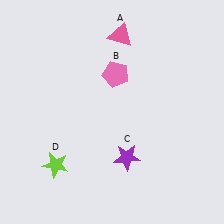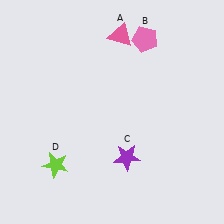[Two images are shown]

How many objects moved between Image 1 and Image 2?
1 object moved between the two images.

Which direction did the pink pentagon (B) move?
The pink pentagon (B) moved up.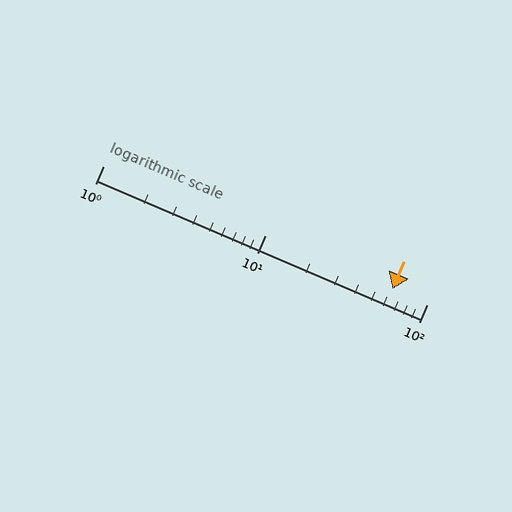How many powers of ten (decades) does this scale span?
The scale spans 2 decades, from 1 to 100.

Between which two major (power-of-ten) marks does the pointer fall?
The pointer is between 10 and 100.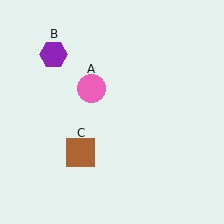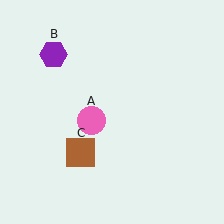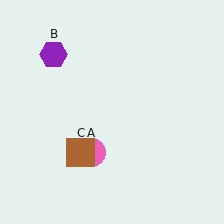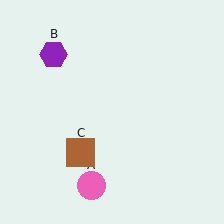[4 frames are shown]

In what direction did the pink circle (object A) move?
The pink circle (object A) moved down.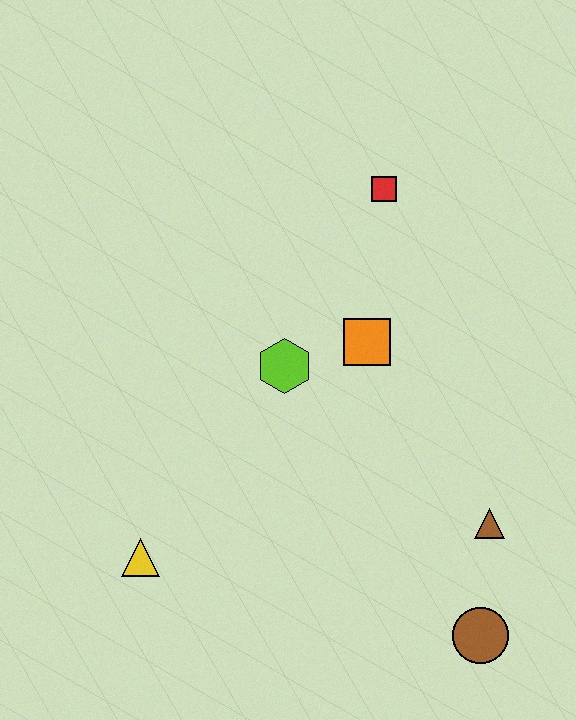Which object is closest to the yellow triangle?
The lime hexagon is closest to the yellow triangle.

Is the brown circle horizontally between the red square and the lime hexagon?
No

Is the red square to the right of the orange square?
Yes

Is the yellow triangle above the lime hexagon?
No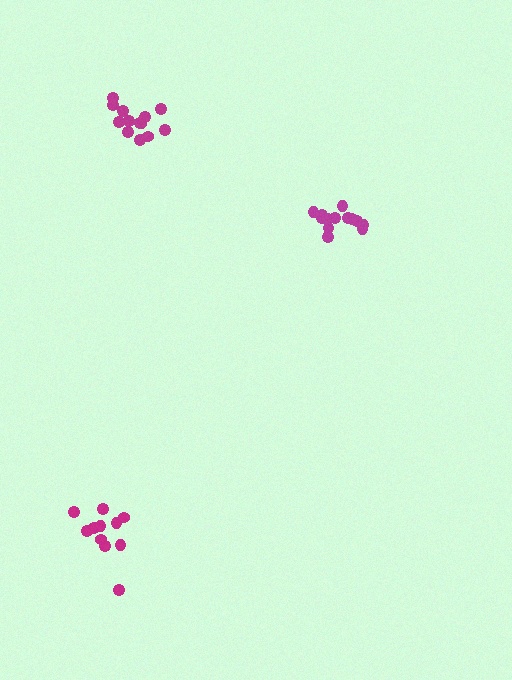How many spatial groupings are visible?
There are 3 spatial groupings.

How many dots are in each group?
Group 1: 13 dots, Group 2: 11 dots, Group 3: 13 dots (37 total).